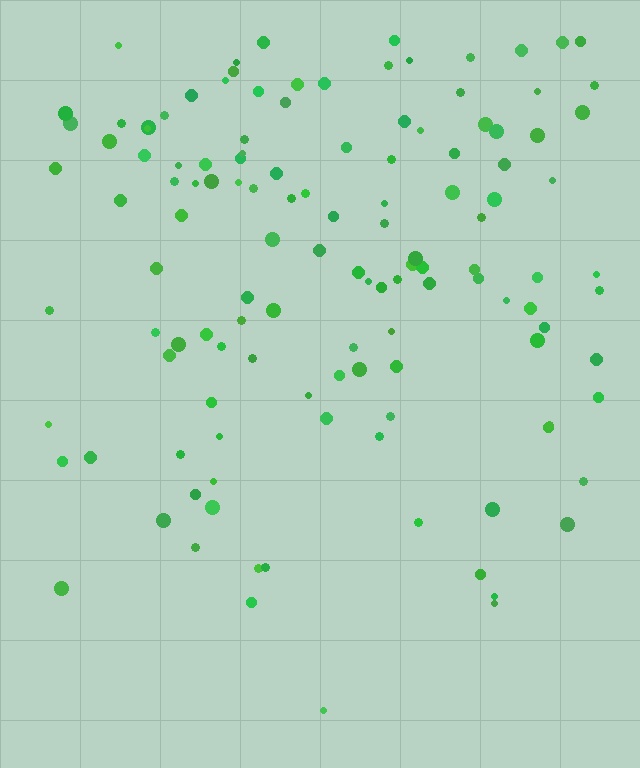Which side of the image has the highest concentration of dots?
The top.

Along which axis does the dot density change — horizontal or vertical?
Vertical.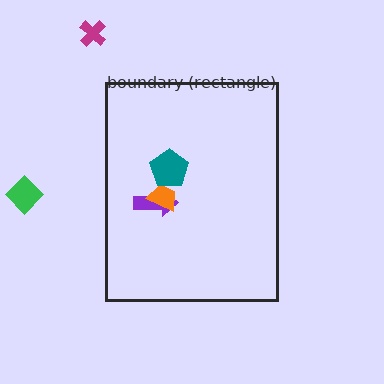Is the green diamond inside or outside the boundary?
Outside.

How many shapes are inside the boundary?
3 inside, 2 outside.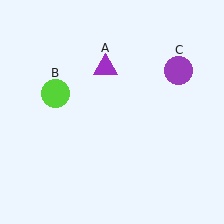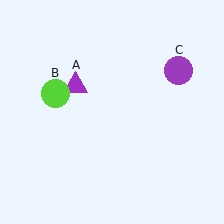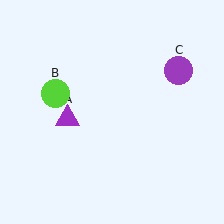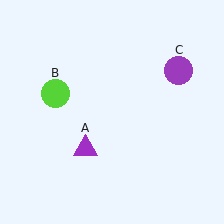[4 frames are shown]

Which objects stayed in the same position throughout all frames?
Lime circle (object B) and purple circle (object C) remained stationary.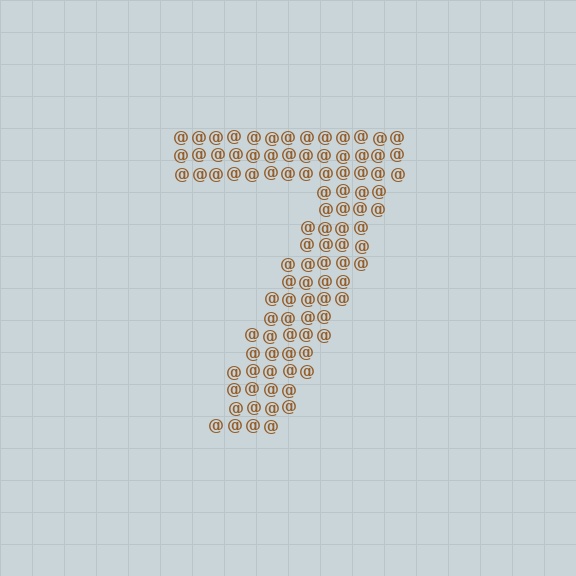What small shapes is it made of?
It is made of small at signs.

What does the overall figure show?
The overall figure shows the digit 7.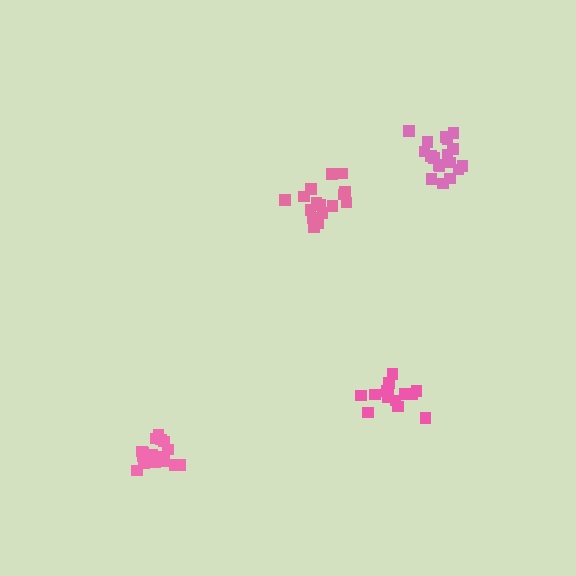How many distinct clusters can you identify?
There are 4 distinct clusters.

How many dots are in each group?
Group 1: 14 dots, Group 2: 17 dots, Group 3: 18 dots, Group 4: 19 dots (68 total).